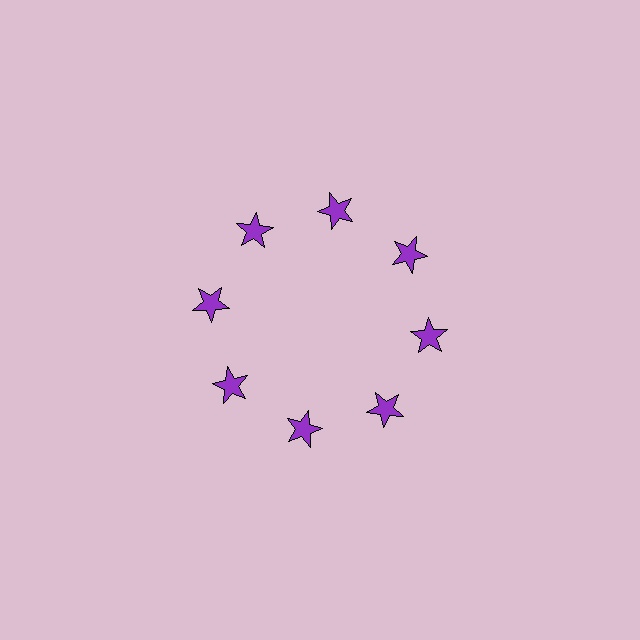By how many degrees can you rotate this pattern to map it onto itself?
The pattern maps onto itself every 45 degrees of rotation.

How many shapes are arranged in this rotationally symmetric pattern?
There are 8 shapes, arranged in 8 groups of 1.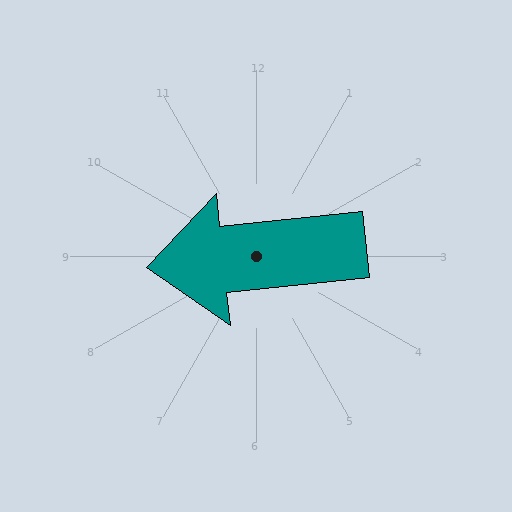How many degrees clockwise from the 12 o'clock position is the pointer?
Approximately 264 degrees.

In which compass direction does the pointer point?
West.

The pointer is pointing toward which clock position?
Roughly 9 o'clock.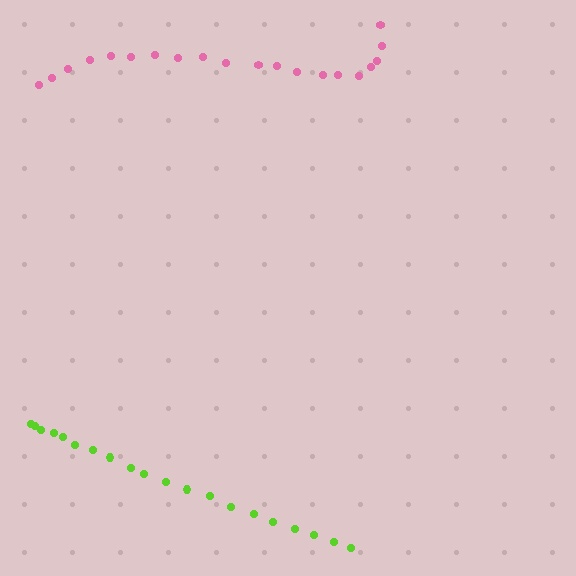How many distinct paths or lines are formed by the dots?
There are 2 distinct paths.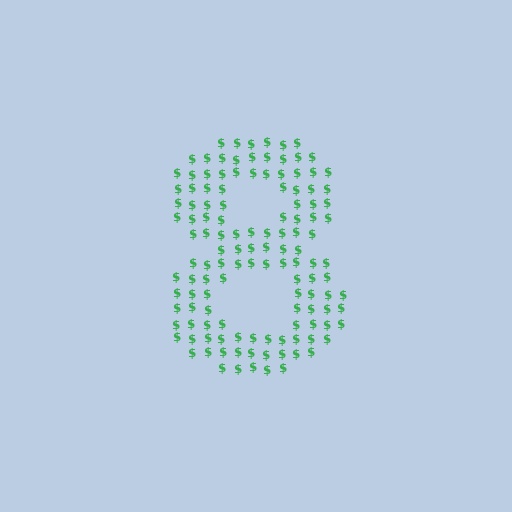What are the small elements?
The small elements are dollar signs.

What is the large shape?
The large shape is the digit 8.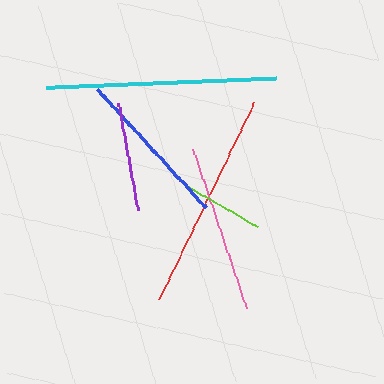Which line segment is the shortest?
The lime line is the shortest at approximately 86 pixels.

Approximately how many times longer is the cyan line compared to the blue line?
The cyan line is approximately 1.4 times the length of the blue line.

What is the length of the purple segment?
The purple segment is approximately 109 pixels long.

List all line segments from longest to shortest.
From longest to shortest: cyan, red, pink, blue, purple, lime.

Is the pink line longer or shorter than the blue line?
The pink line is longer than the blue line.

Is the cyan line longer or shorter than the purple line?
The cyan line is longer than the purple line.